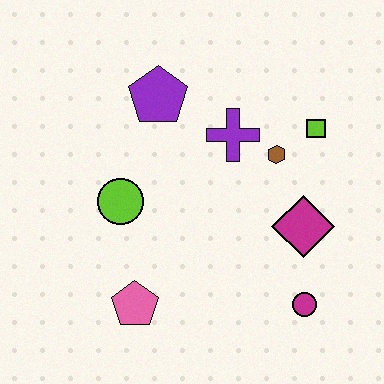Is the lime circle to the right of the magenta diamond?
No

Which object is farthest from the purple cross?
The pink pentagon is farthest from the purple cross.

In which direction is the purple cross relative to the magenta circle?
The purple cross is above the magenta circle.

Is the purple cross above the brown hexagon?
Yes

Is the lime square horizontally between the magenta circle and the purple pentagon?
No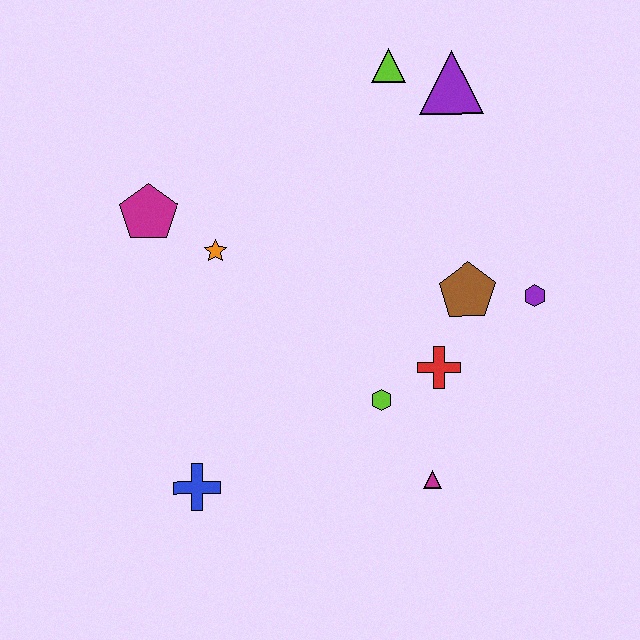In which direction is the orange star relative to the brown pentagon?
The orange star is to the left of the brown pentagon.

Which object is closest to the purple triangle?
The lime triangle is closest to the purple triangle.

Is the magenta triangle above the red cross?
No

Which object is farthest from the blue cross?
The purple triangle is farthest from the blue cross.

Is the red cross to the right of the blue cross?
Yes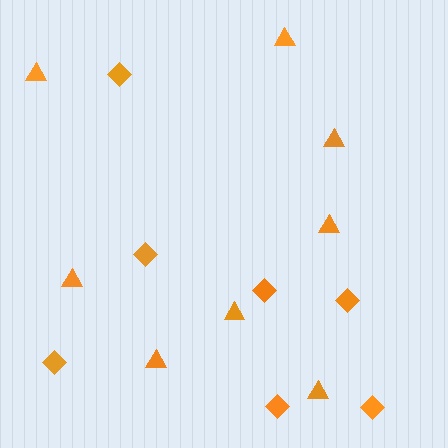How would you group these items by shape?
There are 2 groups: one group of diamonds (7) and one group of triangles (8).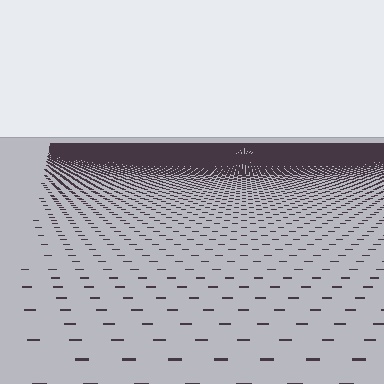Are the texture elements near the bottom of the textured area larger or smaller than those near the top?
Larger. Near the bottom, elements are closer to the viewer and appear at a bigger on-screen size.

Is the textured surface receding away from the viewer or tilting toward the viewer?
The surface is receding away from the viewer. Texture elements get smaller and denser toward the top.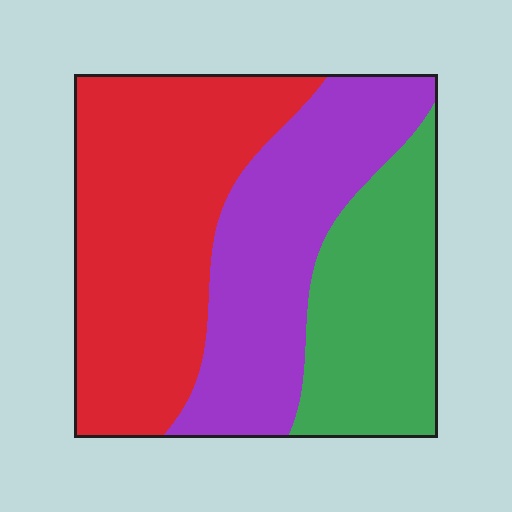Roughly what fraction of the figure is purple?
Purple covers around 30% of the figure.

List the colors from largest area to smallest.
From largest to smallest: red, purple, green.